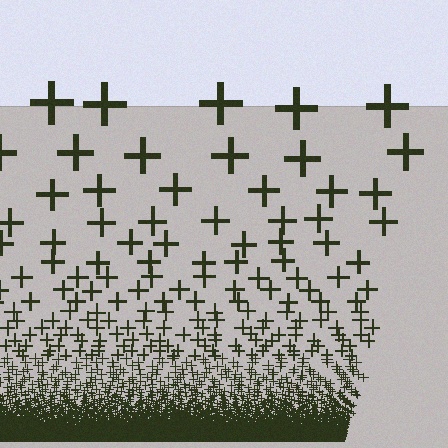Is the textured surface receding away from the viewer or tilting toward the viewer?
The surface appears to tilt toward the viewer. Texture elements get larger and sparser toward the top.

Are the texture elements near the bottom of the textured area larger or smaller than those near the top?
Smaller. The gradient is inverted — elements near the bottom are smaller and denser.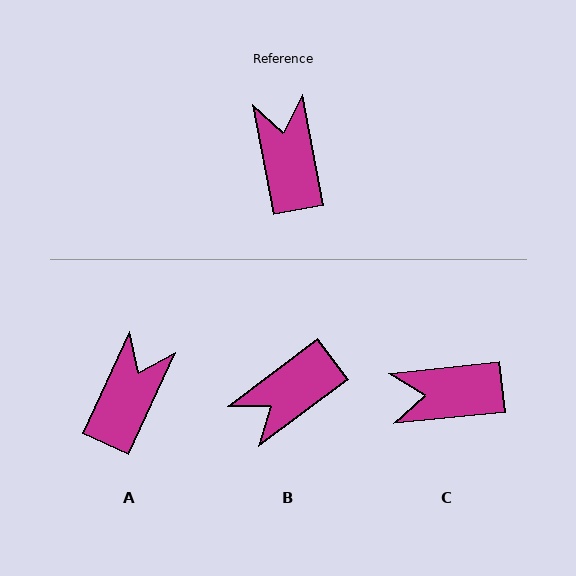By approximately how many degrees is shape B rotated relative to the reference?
Approximately 116 degrees counter-clockwise.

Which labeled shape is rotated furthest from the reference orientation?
B, about 116 degrees away.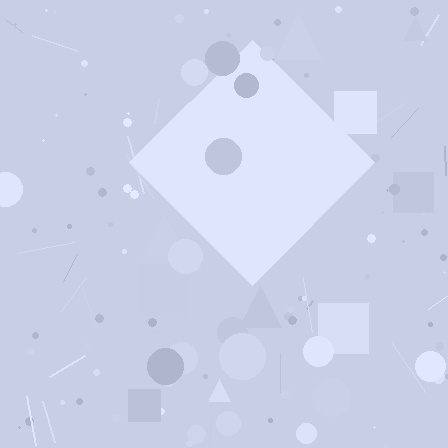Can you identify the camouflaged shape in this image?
The camouflaged shape is a diamond.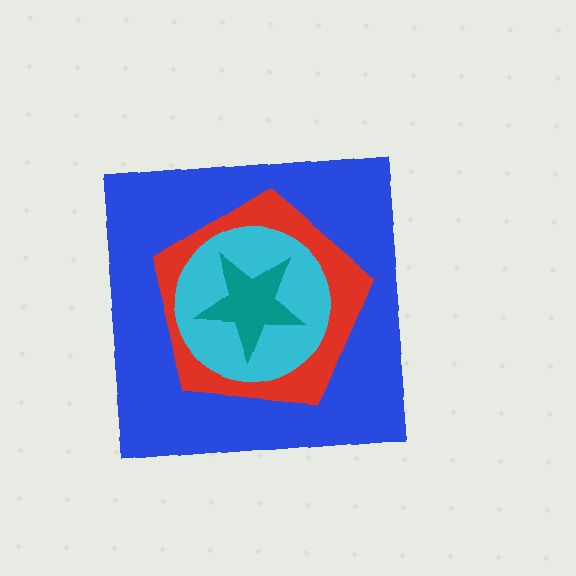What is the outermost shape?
The blue square.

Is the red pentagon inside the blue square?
Yes.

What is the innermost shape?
The teal star.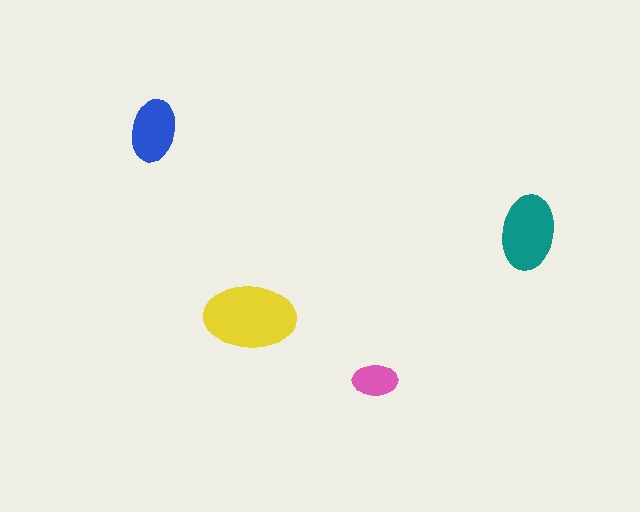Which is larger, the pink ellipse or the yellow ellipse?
The yellow one.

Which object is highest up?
The blue ellipse is topmost.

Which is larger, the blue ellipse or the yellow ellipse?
The yellow one.